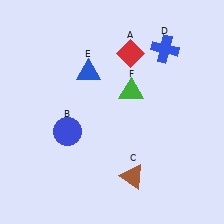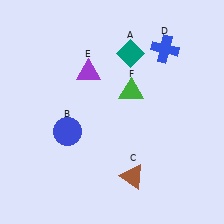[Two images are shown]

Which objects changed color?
A changed from red to teal. E changed from blue to purple.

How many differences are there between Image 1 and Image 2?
There are 2 differences between the two images.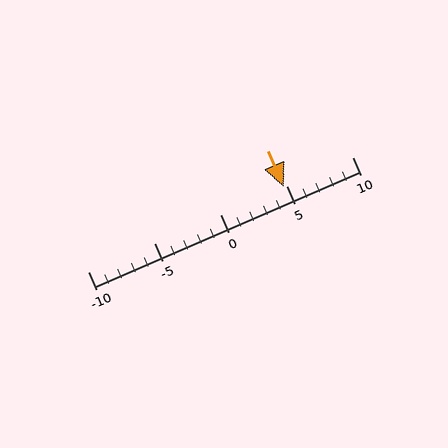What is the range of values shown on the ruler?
The ruler shows values from -10 to 10.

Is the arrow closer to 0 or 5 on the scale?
The arrow is closer to 5.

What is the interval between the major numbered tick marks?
The major tick marks are spaced 5 units apart.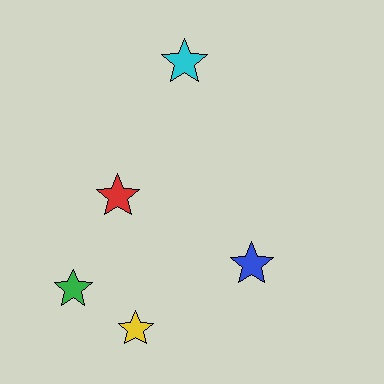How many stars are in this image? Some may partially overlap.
There are 5 stars.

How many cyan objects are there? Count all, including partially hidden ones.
There is 1 cyan object.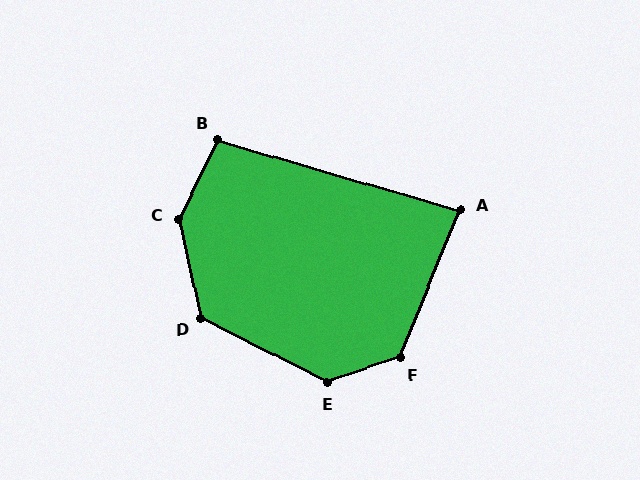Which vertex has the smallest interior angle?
A, at approximately 84 degrees.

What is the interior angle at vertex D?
Approximately 129 degrees (obtuse).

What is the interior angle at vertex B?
Approximately 100 degrees (obtuse).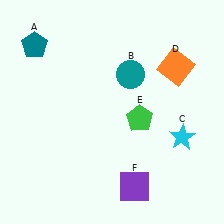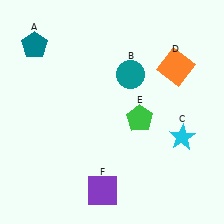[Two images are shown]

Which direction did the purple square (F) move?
The purple square (F) moved left.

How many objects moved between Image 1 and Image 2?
1 object moved between the two images.